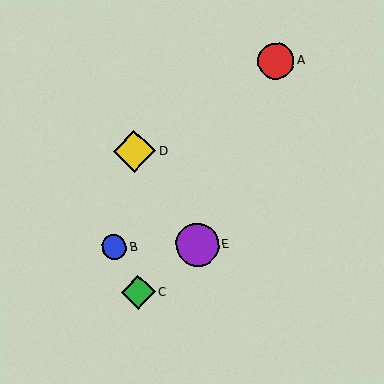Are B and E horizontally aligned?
Yes, both are at y≈247.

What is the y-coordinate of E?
Object E is at y≈245.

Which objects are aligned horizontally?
Objects B, E are aligned horizontally.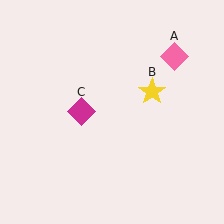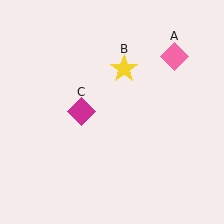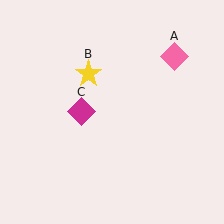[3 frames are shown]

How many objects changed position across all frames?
1 object changed position: yellow star (object B).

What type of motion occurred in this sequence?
The yellow star (object B) rotated counterclockwise around the center of the scene.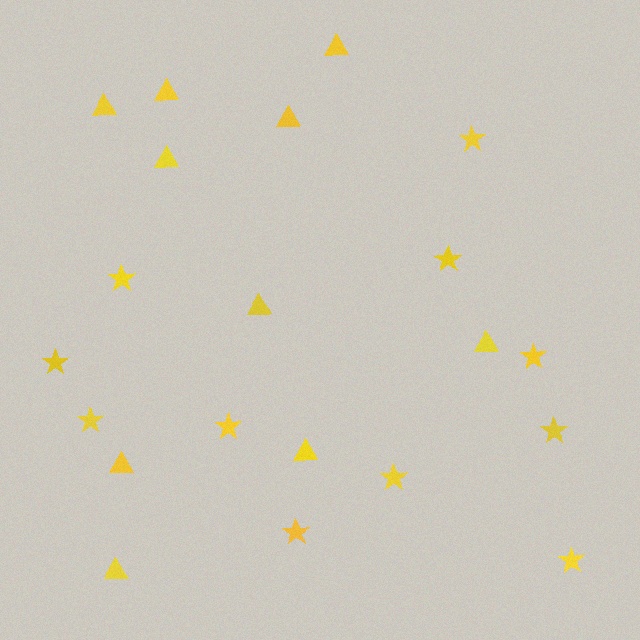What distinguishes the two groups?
There are 2 groups: one group of triangles (10) and one group of stars (11).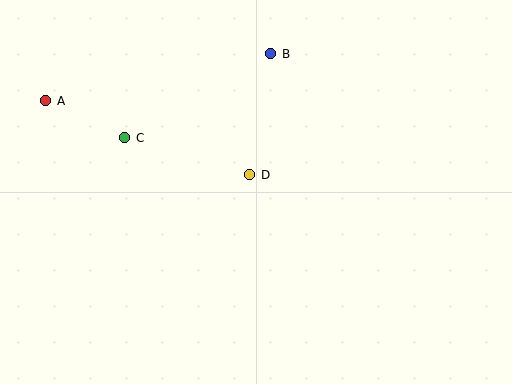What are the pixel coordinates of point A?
Point A is at (46, 101).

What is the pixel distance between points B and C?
The distance between B and C is 168 pixels.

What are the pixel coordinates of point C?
Point C is at (125, 138).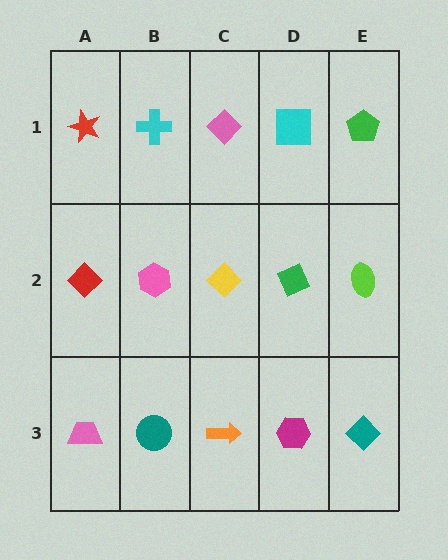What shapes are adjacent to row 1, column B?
A pink hexagon (row 2, column B), a red star (row 1, column A), a pink diamond (row 1, column C).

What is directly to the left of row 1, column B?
A red star.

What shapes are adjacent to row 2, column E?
A green pentagon (row 1, column E), a teal diamond (row 3, column E), a green diamond (row 2, column D).